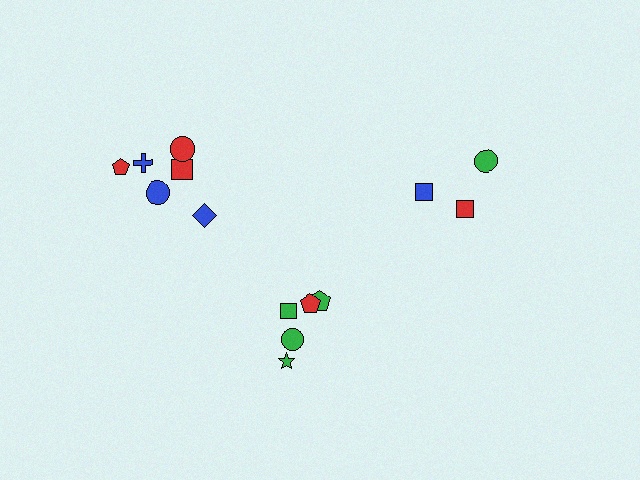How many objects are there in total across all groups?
There are 14 objects.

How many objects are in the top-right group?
There are 3 objects.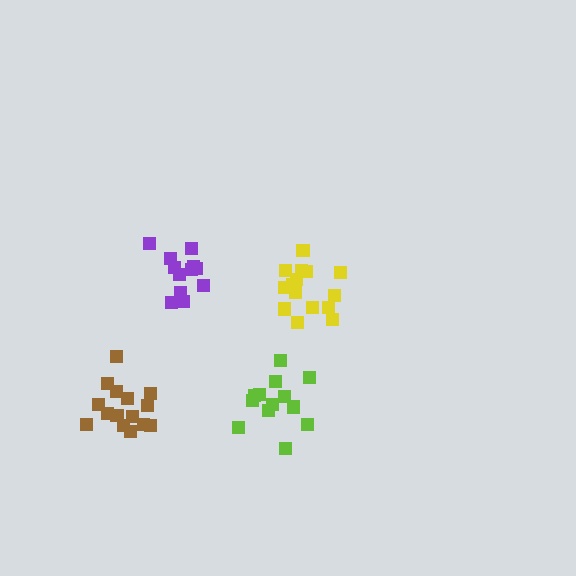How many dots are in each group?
Group 1: 15 dots, Group 2: 15 dots, Group 3: 12 dots, Group 4: 13 dots (55 total).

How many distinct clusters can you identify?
There are 4 distinct clusters.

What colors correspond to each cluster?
The clusters are colored: brown, yellow, purple, lime.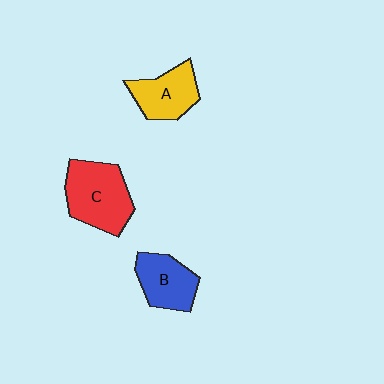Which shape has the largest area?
Shape C (red).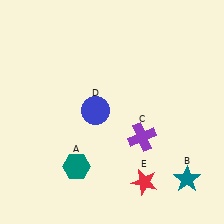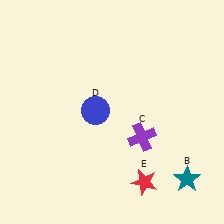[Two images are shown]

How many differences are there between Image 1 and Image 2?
There is 1 difference between the two images.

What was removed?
The teal hexagon (A) was removed in Image 2.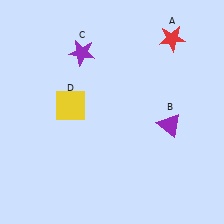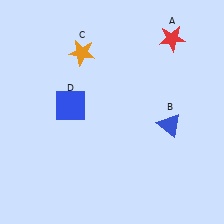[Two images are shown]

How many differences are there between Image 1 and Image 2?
There are 3 differences between the two images.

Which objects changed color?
B changed from purple to blue. C changed from purple to orange. D changed from yellow to blue.